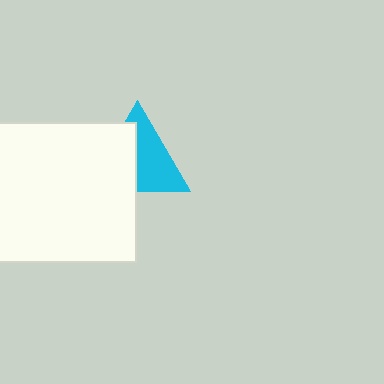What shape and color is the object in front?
The object in front is a white square.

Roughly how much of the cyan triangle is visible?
About half of it is visible (roughly 53%).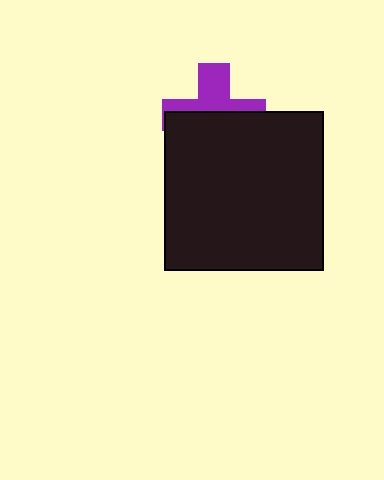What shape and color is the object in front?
The object in front is a black square.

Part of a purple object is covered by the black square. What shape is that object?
It is a cross.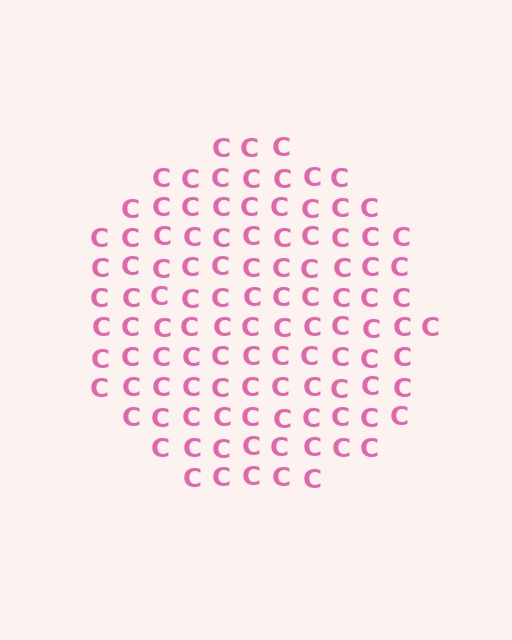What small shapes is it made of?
It is made of small letter C's.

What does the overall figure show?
The overall figure shows a circle.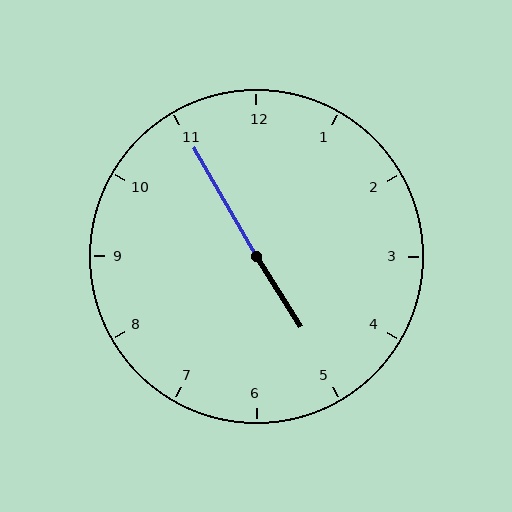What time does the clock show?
4:55.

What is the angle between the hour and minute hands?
Approximately 178 degrees.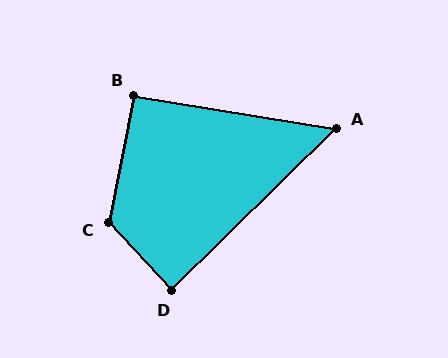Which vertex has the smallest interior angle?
A, at approximately 54 degrees.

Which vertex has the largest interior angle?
C, at approximately 126 degrees.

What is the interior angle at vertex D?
Approximately 88 degrees (approximately right).